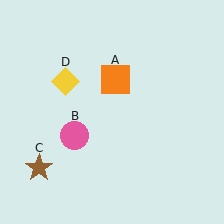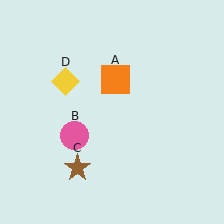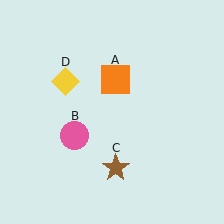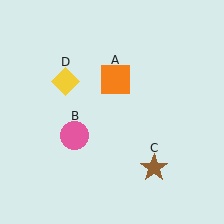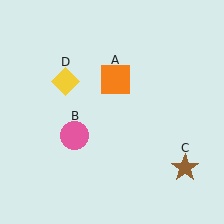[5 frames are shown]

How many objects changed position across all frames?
1 object changed position: brown star (object C).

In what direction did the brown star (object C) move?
The brown star (object C) moved right.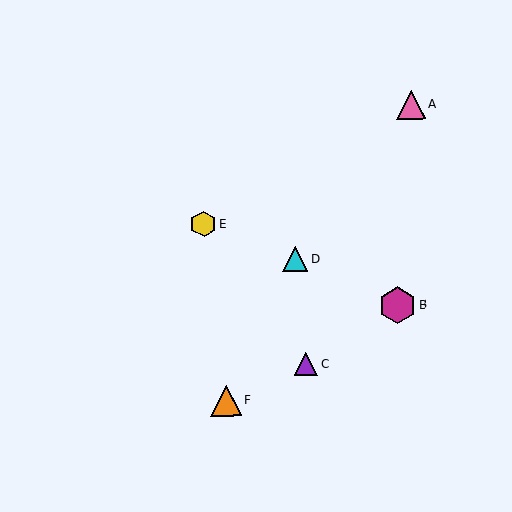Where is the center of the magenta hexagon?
The center of the magenta hexagon is at (397, 305).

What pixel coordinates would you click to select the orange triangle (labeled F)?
Click at (226, 400) to select the orange triangle F.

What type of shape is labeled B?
Shape B is a magenta hexagon.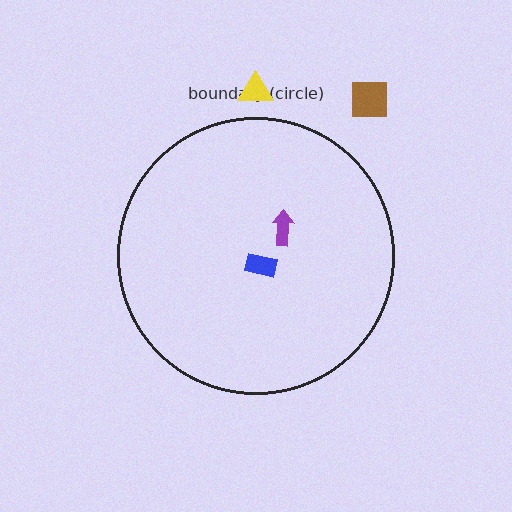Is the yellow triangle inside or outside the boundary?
Outside.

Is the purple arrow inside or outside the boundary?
Inside.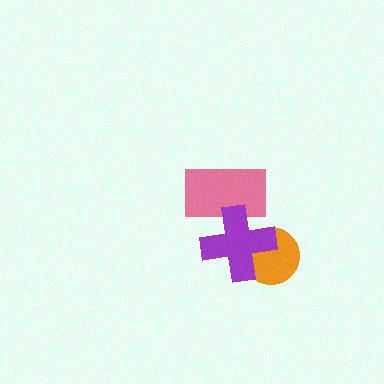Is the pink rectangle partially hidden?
Yes, it is partially covered by another shape.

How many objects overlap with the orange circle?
1 object overlaps with the orange circle.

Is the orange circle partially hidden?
Yes, it is partially covered by another shape.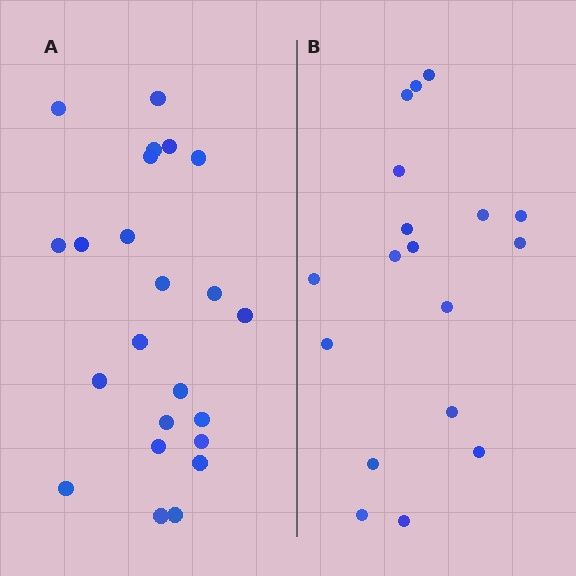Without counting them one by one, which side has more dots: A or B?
Region A (the left region) has more dots.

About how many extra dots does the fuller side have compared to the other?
Region A has about 5 more dots than region B.